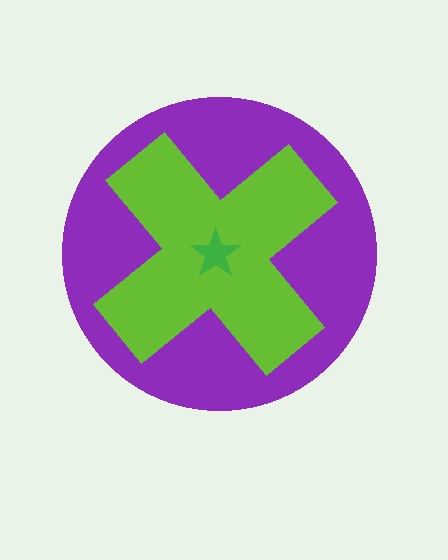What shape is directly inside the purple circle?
The lime cross.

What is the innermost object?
The green star.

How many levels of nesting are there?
3.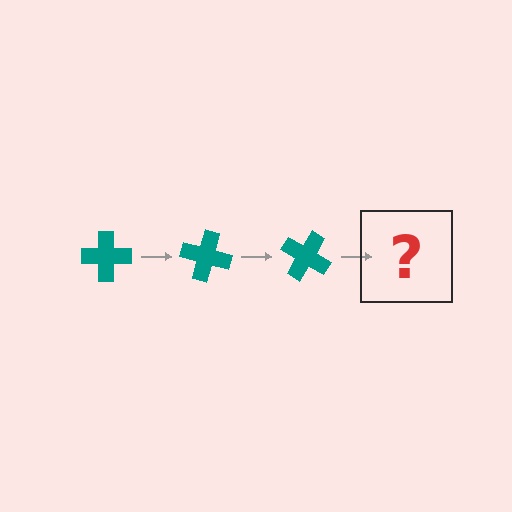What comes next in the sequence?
The next element should be a teal cross rotated 45 degrees.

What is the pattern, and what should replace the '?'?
The pattern is that the cross rotates 15 degrees each step. The '?' should be a teal cross rotated 45 degrees.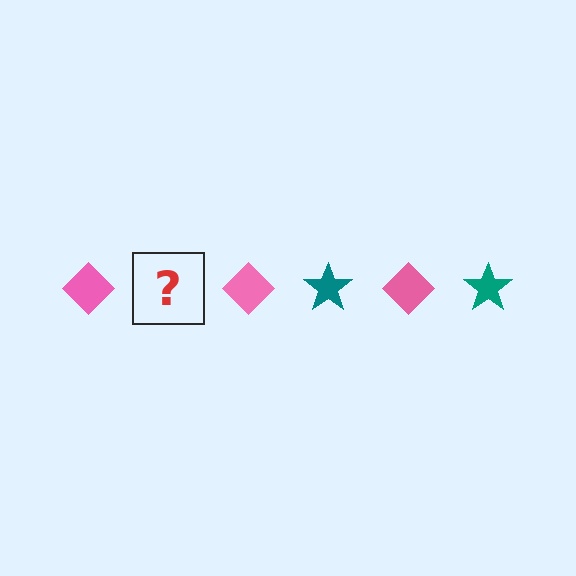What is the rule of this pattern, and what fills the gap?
The rule is that the pattern alternates between pink diamond and teal star. The gap should be filled with a teal star.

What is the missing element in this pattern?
The missing element is a teal star.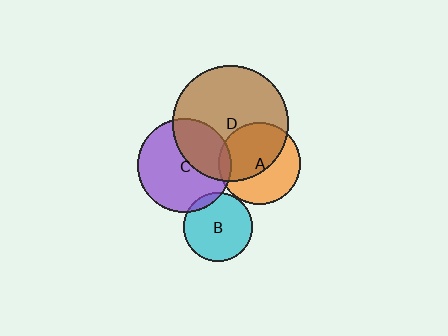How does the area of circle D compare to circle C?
Approximately 1.5 times.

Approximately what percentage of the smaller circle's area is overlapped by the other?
Approximately 5%.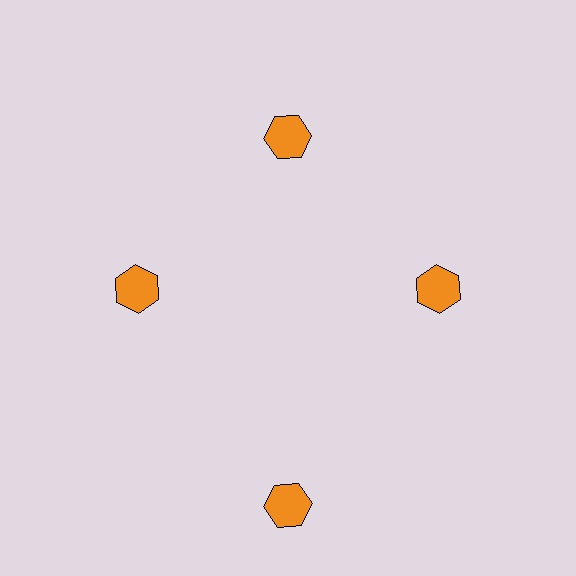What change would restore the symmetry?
The symmetry would be restored by moving it inward, back onto the ring so that all 4 hexagons sit at equal angles and equal distance from the center.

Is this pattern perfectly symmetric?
No. The 4 orange hexagons are arranged in a ring, but one element near the 6 o'clock position is pushed outward from the center, breaking the 4-fold rotational symmetry.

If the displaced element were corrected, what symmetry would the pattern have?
It would have 4-fold rotational symmetry — the pattern would map onto itself every 90 degrees.